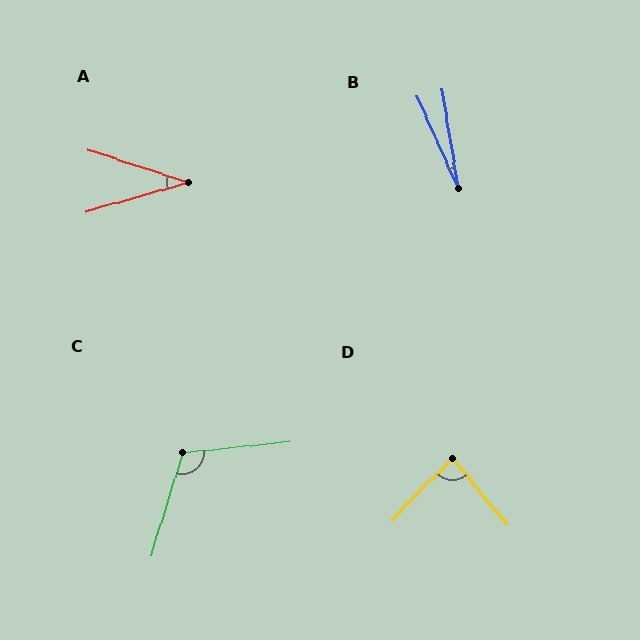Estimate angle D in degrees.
Approximately 83 degrees.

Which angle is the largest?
C, at approximately 113 degrees.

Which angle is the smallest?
B, at approximately 15 degrees.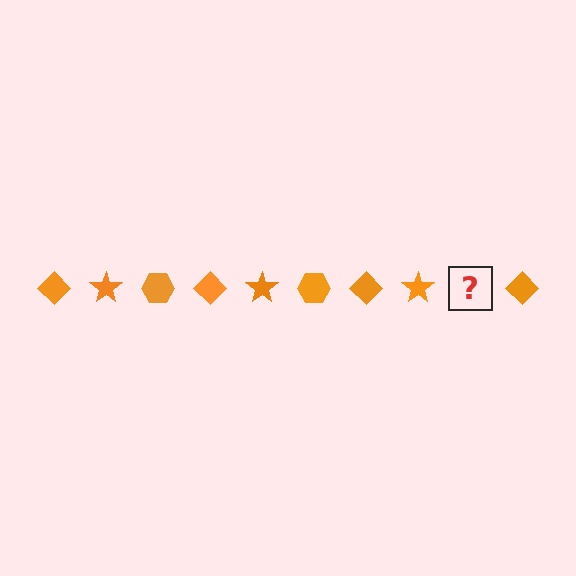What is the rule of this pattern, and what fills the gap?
The rule is that the pattern cycles through diamond, star, hexagon shapes in orange. The gap should be filled with an orange hexagon.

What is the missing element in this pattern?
The missing element is an orange hexagon.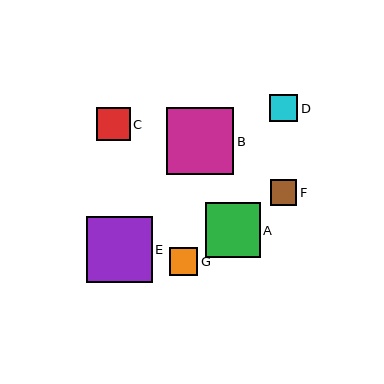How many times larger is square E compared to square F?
Square E is approximately 2.5 times the size of square F.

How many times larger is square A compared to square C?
Square A is approximately 1.6 times the size of square C.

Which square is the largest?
Square B is the largest with a size of approximately 67 pixels.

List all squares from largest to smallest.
From largest to smallest: B, E, A, C, G, D, F.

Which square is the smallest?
Square F is the smallest with a size of approximately 26 pixels.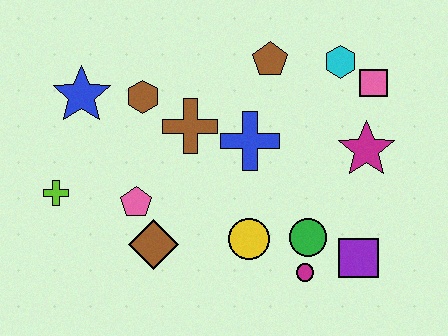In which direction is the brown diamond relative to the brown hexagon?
The brown diamond is below the brown hexagon.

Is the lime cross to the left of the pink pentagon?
Yes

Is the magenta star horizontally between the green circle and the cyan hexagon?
No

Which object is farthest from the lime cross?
The pink square is farthest from the lime cross.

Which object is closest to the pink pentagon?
The brown diamond is closest to the pink pentagon.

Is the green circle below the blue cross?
Yes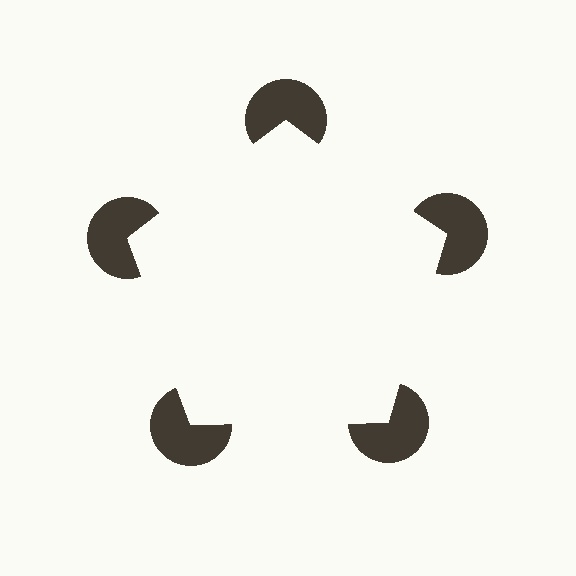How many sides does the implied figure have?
5 sides.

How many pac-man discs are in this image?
There are 5 — one at each vertex of the illusory pentagon.